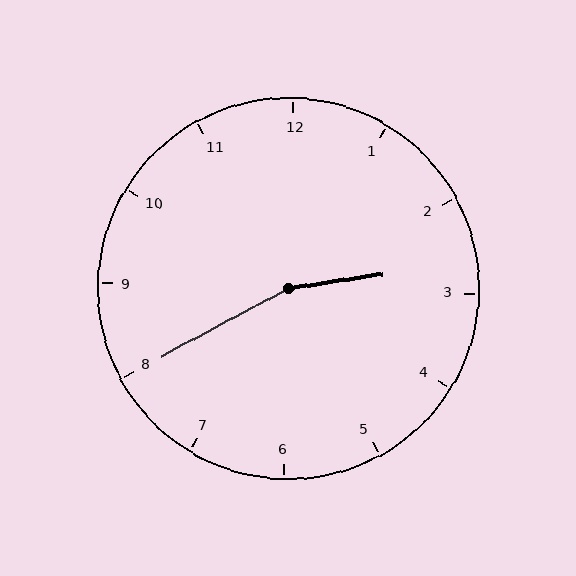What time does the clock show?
2:40.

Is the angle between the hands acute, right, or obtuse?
It is obtuse.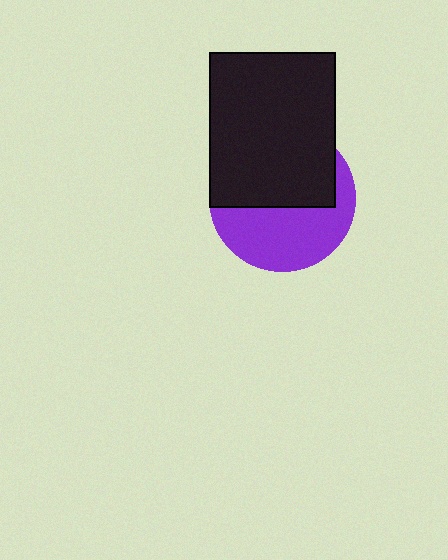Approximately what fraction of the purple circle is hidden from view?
Roughly 52% of the purple circle is hidden behind the black rectangle.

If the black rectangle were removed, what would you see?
You would see the complete purple circle.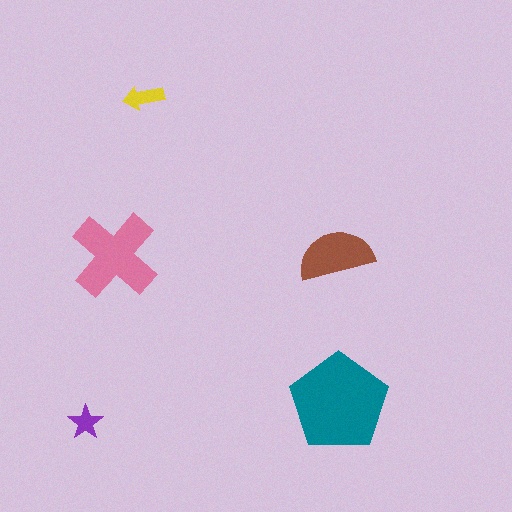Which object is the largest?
The teal pentagon.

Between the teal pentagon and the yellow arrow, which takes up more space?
The teal pentagon.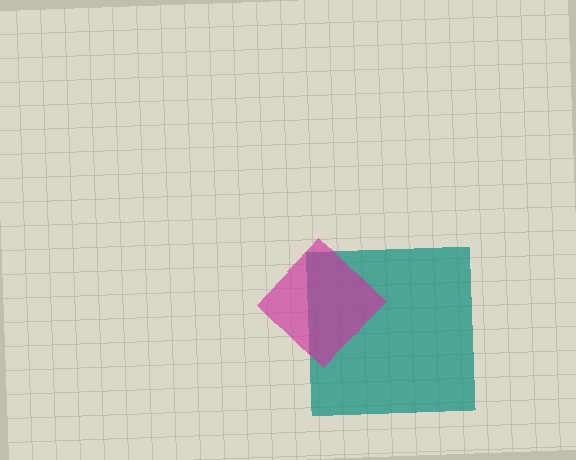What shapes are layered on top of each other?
The layered shapes are: a teal square, a magenta diamond.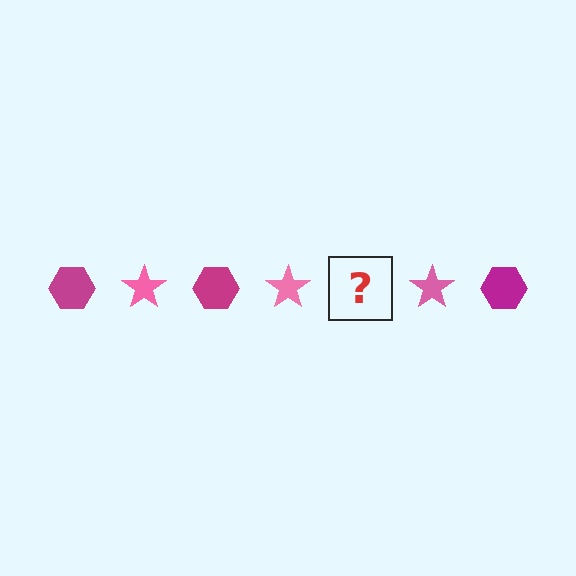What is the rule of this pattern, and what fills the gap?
The rule is that the pattern alternates between magenta hexagon and pink star. The gap should be filled with a magenta hexagon.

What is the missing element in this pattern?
The missing element is a magenta hexagon.